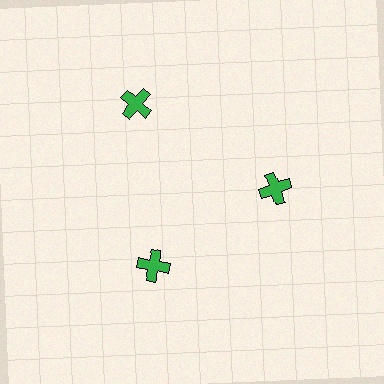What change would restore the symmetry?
The symmetry would be restored by moving it inward, back onto the ring so that all 3 crosses sit at equal angles and equal distance from the center.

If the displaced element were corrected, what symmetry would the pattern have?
It would have 3-fold rotational symmetry — the pattern would map onto itself every 120 degrees.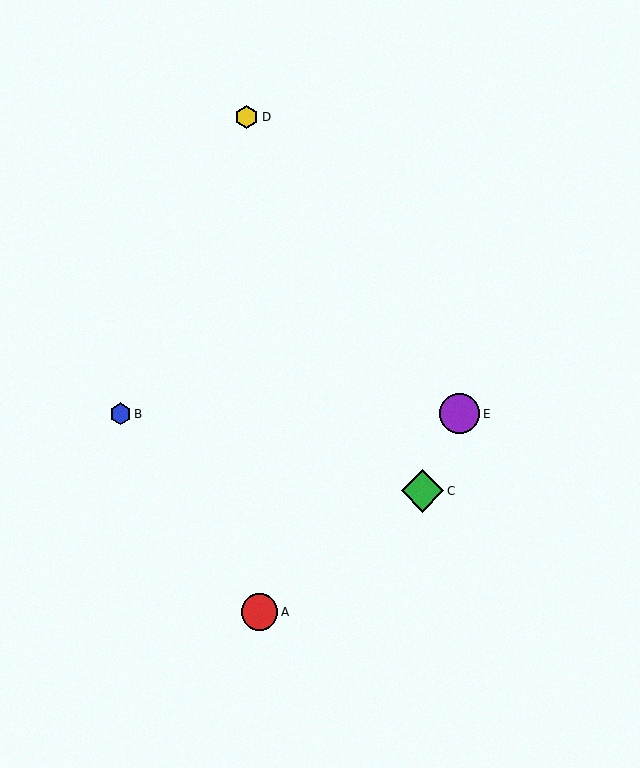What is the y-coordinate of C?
Object C is at y≈491.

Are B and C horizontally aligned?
No, B is at y≈414 and C is at y≈491.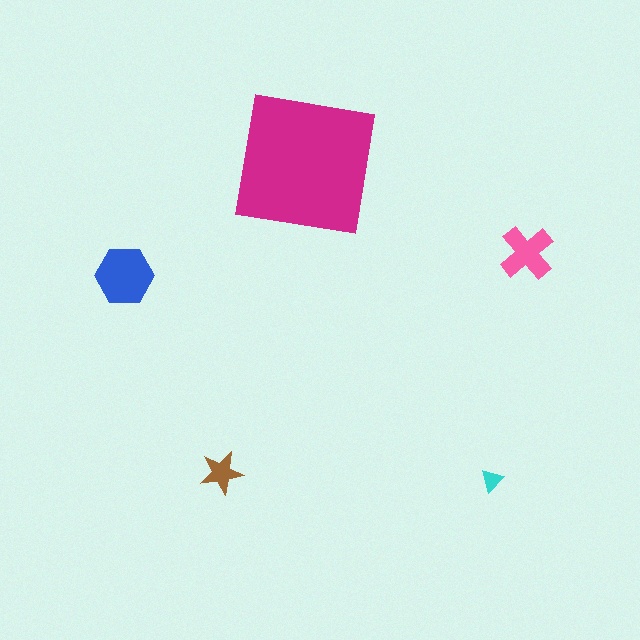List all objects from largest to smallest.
The magenta square, the blue hexagon, the pink cross, the brown star, the cyan triangle.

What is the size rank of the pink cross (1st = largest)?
3rd.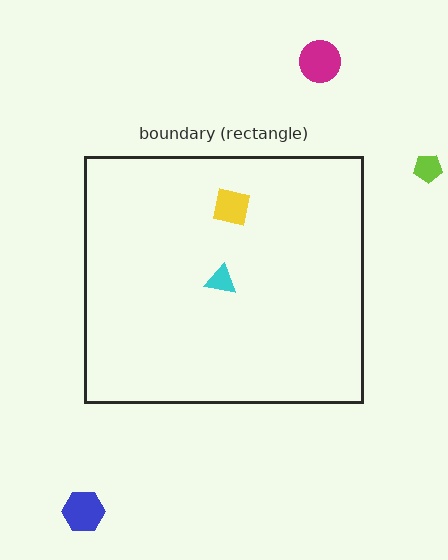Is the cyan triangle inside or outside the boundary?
Inside.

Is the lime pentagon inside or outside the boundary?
Outside.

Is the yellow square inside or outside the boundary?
Inside.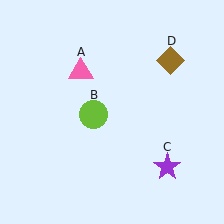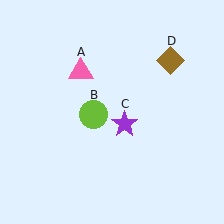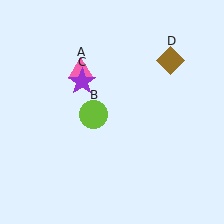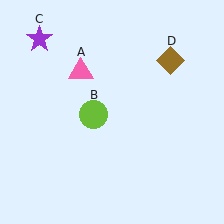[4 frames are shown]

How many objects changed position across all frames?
1 object changed position: purple star (object C).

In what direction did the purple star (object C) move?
The purple star (object C) moved up and to the left.